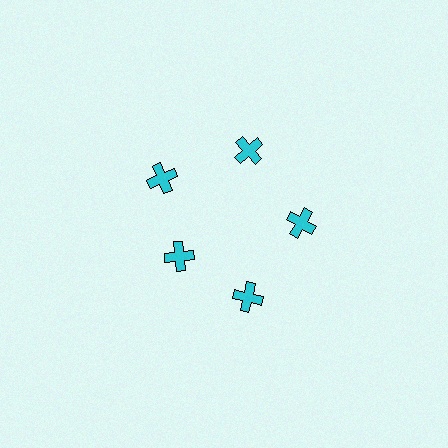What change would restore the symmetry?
The symmetry would be restored by moving it outward, back onto the ring so that all 5 crosses sit at equal angles and equal distance from the center.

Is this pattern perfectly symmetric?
No. The 5 cyan crosses are arranged in a ring, but one element near the 8 o'clock position is pulled inward toward the center, breaking the 5-fold rotational symmetry.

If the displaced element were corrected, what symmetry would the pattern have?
It would have 5-fold rotational symmetry — the pattern would map onto itself every 72 degrees.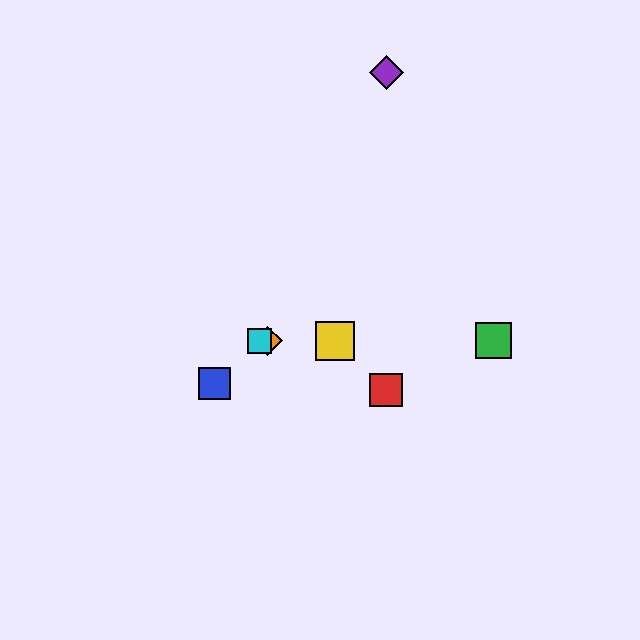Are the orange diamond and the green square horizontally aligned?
Yes, both are at y≈341.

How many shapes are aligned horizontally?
4 shapes (the green square, the yellow square, the orange diamond, the cyan square) are aligned horizontally.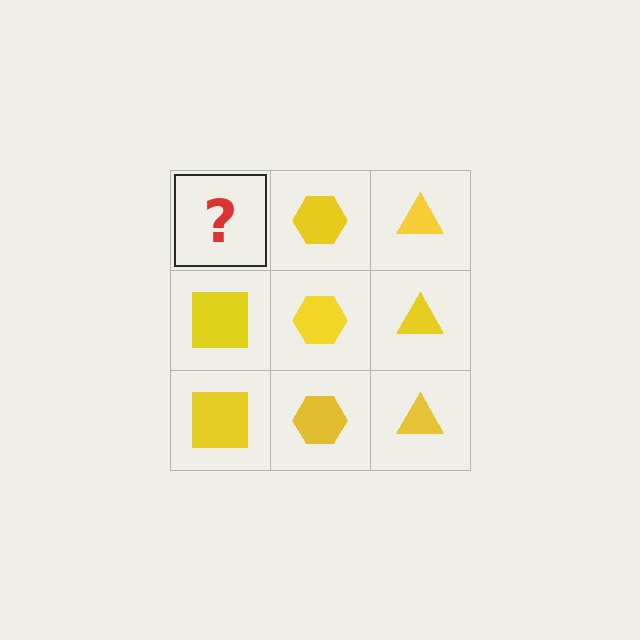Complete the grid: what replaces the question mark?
The question mark should be replaced with a yellow square.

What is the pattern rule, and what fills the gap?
The rule is that each column has a consistent shape. The gap should be filled with a yellow square.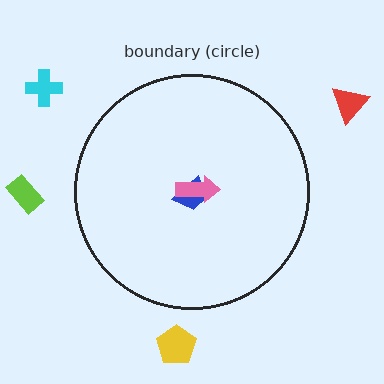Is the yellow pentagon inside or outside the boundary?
Outside.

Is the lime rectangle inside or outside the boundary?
Outside.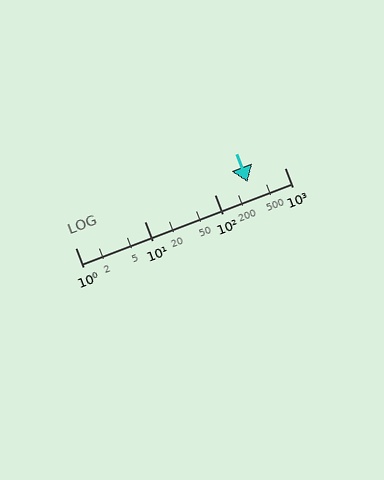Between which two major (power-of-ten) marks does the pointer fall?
The pointer is between 100 and 1000.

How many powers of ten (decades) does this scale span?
The scale spans 3 decades, from 1 to 1000.